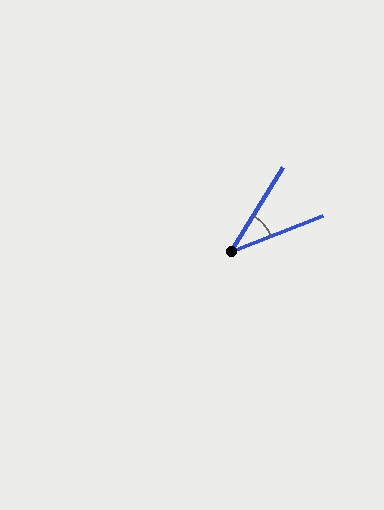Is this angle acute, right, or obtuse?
It is acute.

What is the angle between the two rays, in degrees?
Approximately 37 degrees.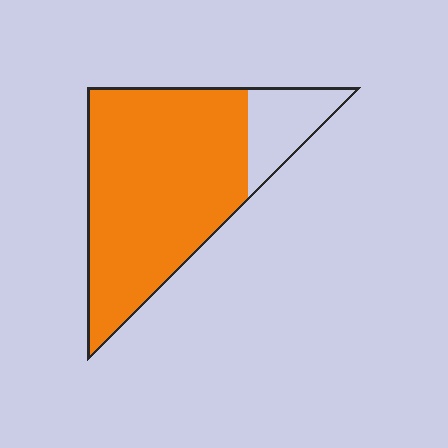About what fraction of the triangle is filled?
About five sixths (5/6).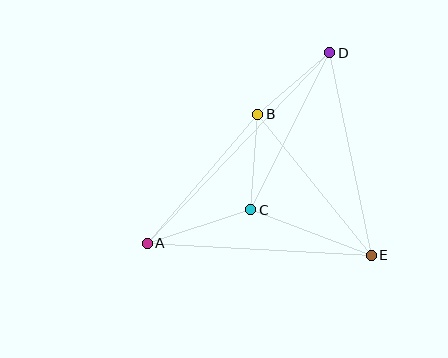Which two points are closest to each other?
Points B and D are closest to each other.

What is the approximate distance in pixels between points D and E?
The distance between D and E is approximately 207 pixels.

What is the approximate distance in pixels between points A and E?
The distance between A and E is approximately 224 pixels.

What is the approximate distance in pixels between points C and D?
The distance between C and D is approximately 176 pixels.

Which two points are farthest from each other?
Points A and D are farthest from each other.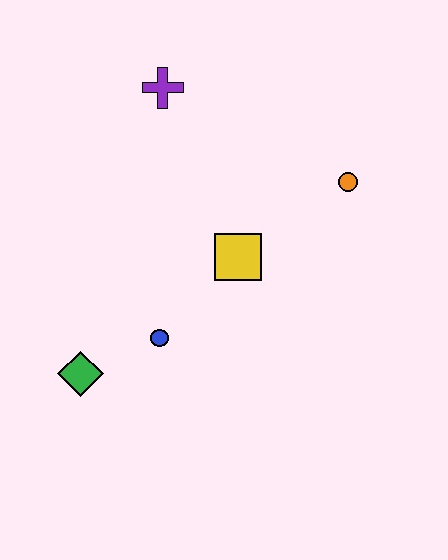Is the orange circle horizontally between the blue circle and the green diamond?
No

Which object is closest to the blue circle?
The green diamond is closest to the blue circle.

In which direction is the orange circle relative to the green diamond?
The orange circle is to the right of the green diamond.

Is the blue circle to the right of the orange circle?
No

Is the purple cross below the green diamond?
No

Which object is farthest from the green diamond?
The orange circle is farthest from the green diamond.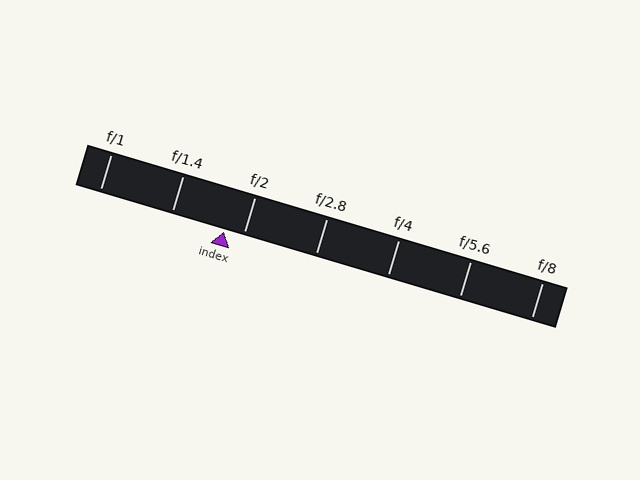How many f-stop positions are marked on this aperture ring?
There are 7 f-stop positions marked.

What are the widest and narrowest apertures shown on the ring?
The widest aperture shown is f/1 and the narrowest is f/8.